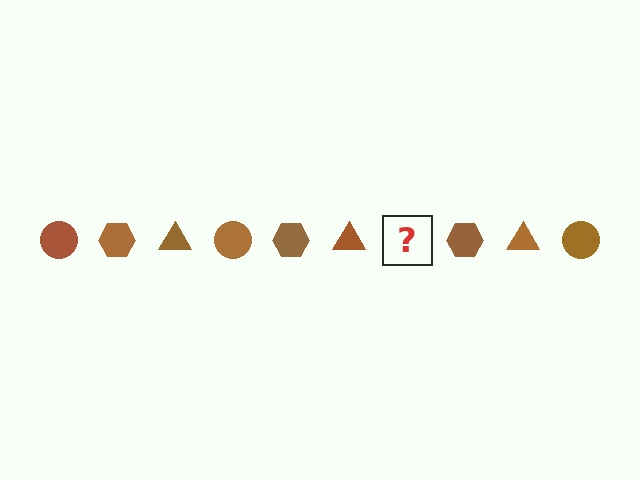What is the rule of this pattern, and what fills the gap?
The rule is that the pattern cycles through circle, hexagon, triangle shapes in brown. The gap should be filled with a brown circle.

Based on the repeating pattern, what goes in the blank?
The blank should be a brown circle.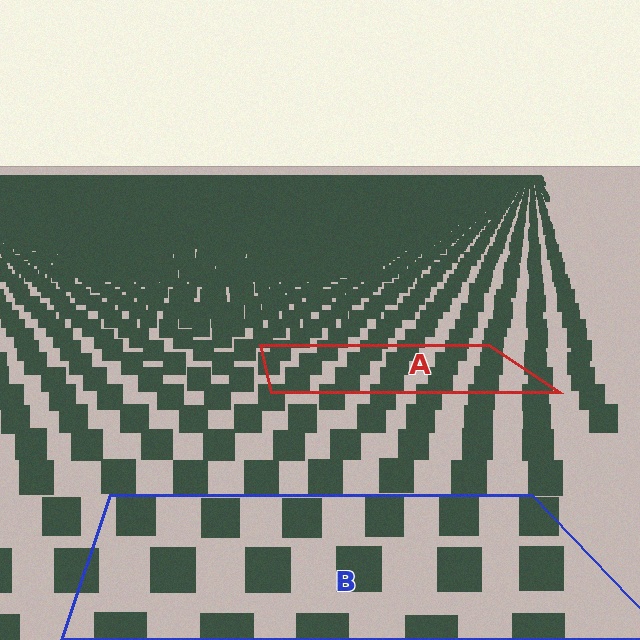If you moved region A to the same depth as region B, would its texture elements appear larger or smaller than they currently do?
They would appear larger. At a closer depth, the same texture elements are projected at a bigger on-screen size.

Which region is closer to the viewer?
Region B is closer. The texture elements there are larger and more spread out.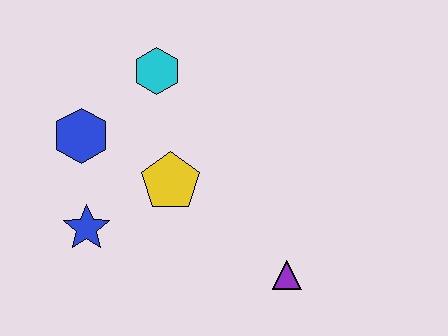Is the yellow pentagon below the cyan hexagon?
Yes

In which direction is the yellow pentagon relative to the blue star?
The yellow pentagon is to the right of the blue star.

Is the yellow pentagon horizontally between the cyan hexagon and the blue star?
No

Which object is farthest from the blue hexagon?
The purple triangle is farthest from the blue hexagon.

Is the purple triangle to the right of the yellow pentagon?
Yes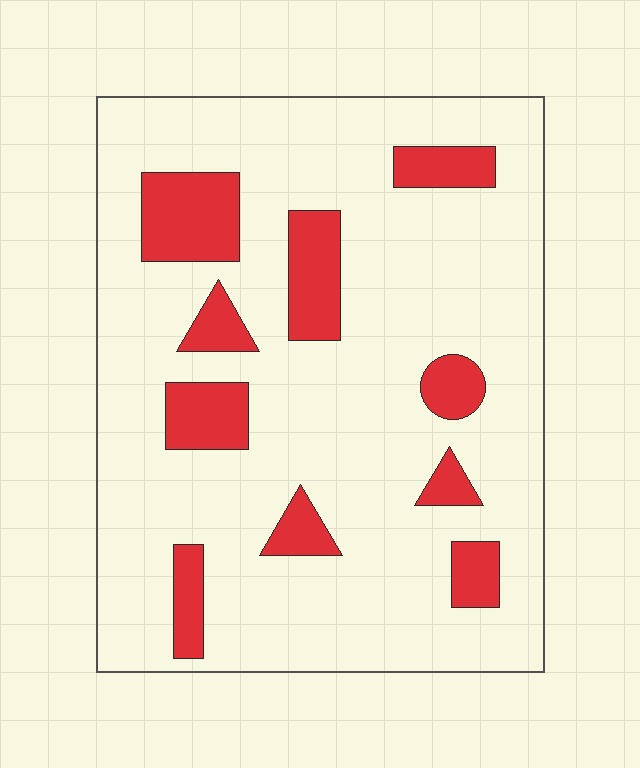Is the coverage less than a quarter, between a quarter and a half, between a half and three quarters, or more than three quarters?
Less than a quarter.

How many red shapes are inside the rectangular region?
10.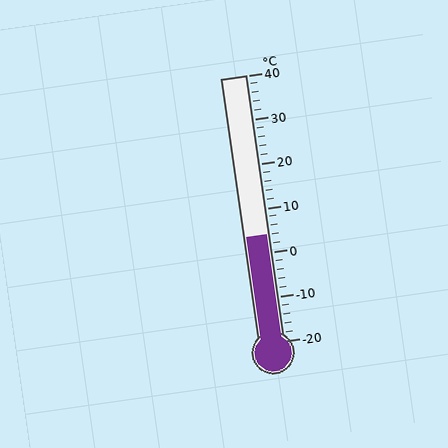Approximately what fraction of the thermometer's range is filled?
The thermometer is filled to approximately 40% of its range.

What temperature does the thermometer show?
The thermometer shows approximately 4°C.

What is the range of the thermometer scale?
The thermometer scale ranges from -20°C to 40°C.